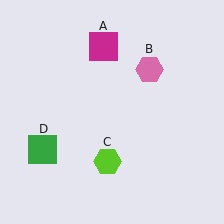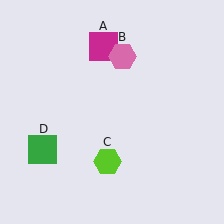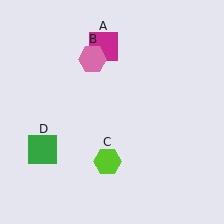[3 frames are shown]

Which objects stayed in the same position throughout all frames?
Magenta square (object A) and lime hexagon (object C) and green square (object D) remained stationary.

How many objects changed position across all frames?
1 object changed position: pink hexagon (object B).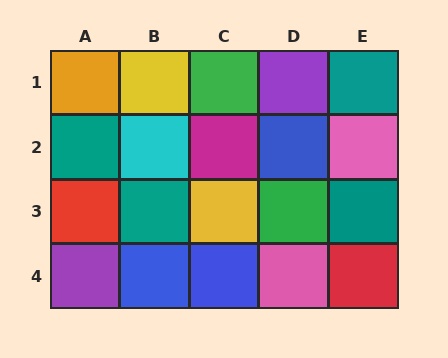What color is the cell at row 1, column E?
Teal.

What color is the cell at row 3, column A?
Red.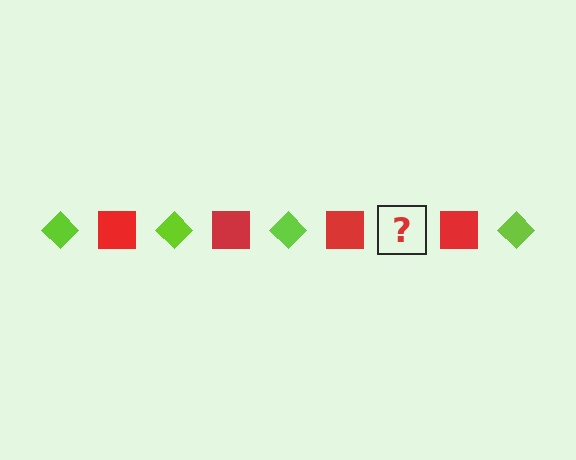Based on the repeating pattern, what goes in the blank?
The blank should be a lime diamond.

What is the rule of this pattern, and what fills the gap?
The rule is that the pattern alternates between lime diamond and red square. The gap should be filled with a lime diamond.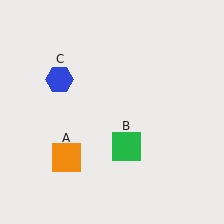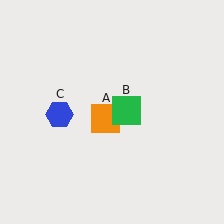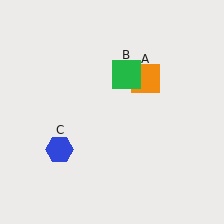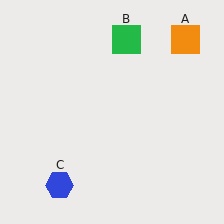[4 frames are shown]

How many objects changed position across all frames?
3 objects changed position: orange square (object A), green square (object B), blue hexagon (object C).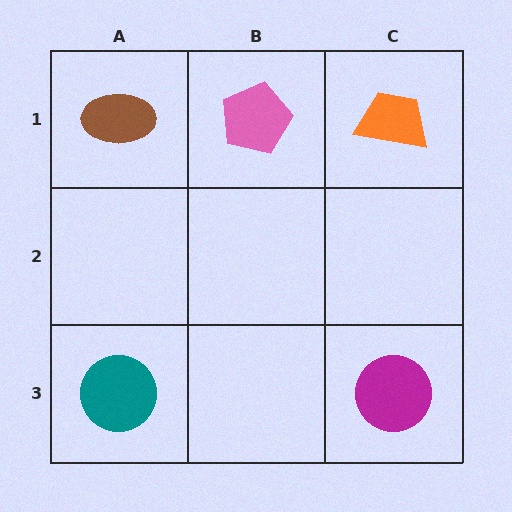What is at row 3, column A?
A teal circle.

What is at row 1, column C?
An orange trapezoid.